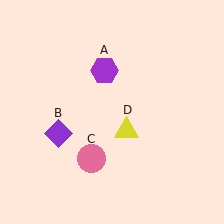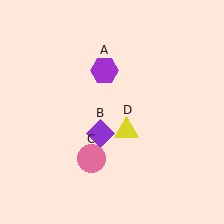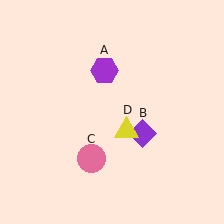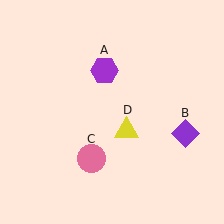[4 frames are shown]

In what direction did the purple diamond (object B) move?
The purple diamond (object B) moved right.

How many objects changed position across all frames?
1 object changed position: purple diamond (object B).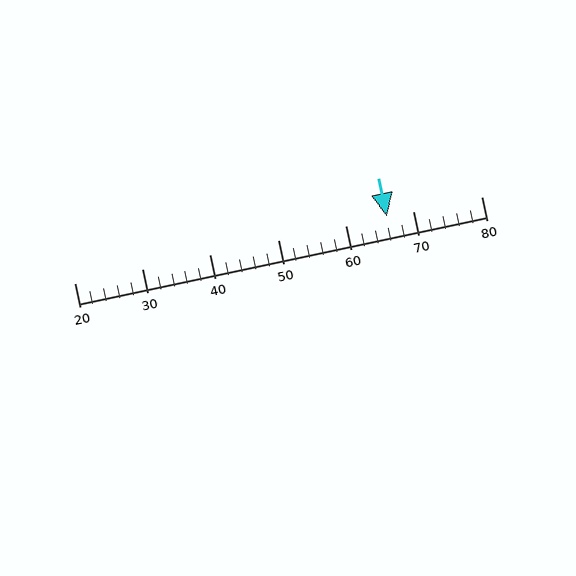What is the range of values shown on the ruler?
The ruler shows values from 20 to 80.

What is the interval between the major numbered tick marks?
The major tick marks are spaced 10 units apart.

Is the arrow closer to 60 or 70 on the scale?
The arrow is closer to 70.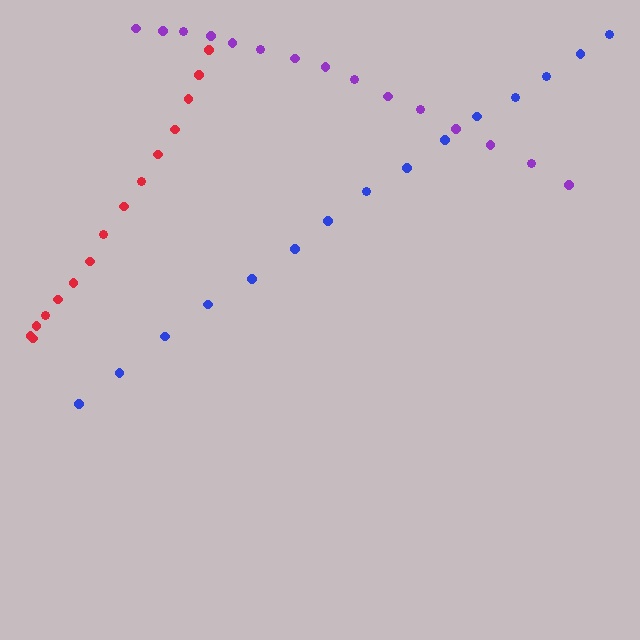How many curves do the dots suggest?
There are 3 distinct paths.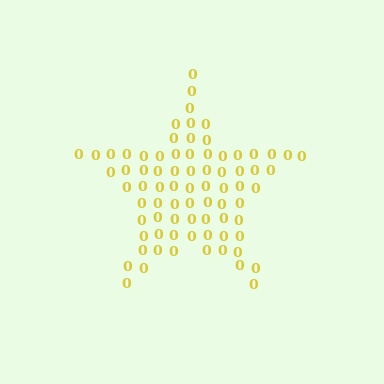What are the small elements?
The small elements are digit 0's.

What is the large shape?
The large shape is a star.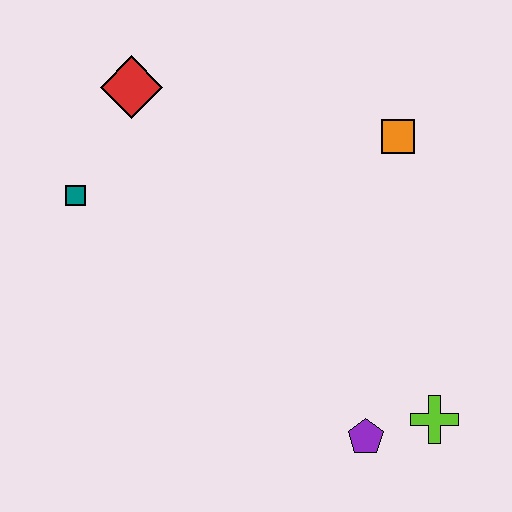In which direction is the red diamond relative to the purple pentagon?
The red diamond is above the purple pentagon.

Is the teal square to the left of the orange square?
Yes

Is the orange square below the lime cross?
No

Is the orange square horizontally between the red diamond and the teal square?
No